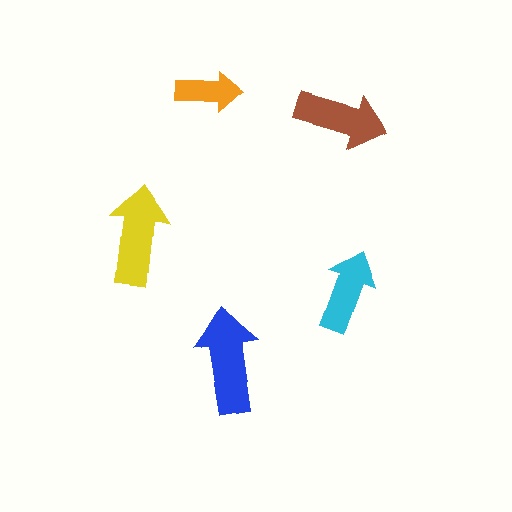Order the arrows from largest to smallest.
the blue one, the yellow one, the brown one, the cyan one, the orange one.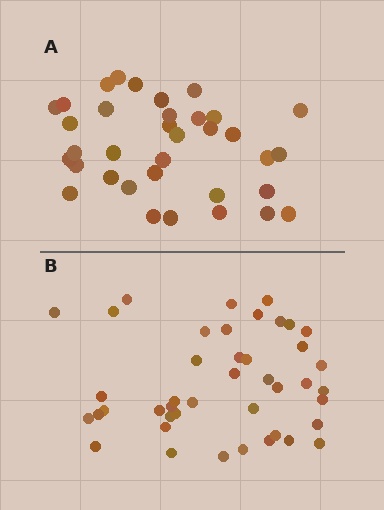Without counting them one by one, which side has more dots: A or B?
Region B (the bottom region) has more dots.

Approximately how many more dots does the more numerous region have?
Region B has roughly 8 or so more dots than region A.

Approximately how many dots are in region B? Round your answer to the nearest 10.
About 40 dots. (The exact count is 43, which rounds to 40.)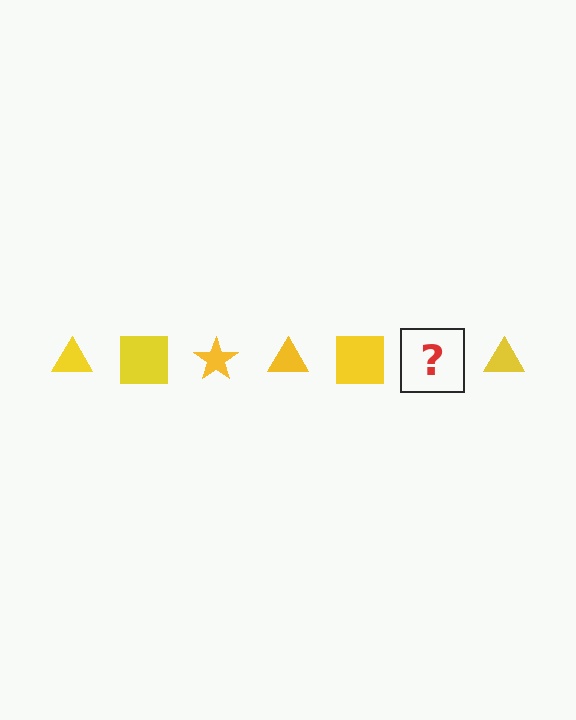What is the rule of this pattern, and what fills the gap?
The rule is that the pattern cycles through triangle, square, star shapes in yellow. The gap should be filled with a yellow star.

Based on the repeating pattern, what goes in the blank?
The blank should be a yellow star.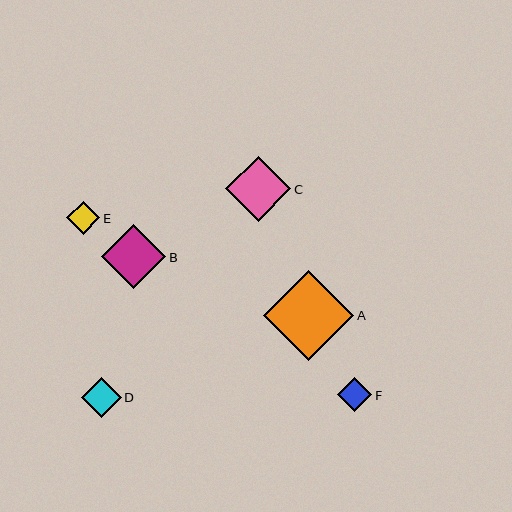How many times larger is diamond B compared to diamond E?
Diamond B is approximately 1.9 times the size of diamond E.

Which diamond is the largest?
Diamond A is the largest with a size of approximately 90 pixels.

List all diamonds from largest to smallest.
From largest to smallest: A, C, B, D, F, E.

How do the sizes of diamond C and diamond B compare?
Diamond C and diamond B are approximately the same size.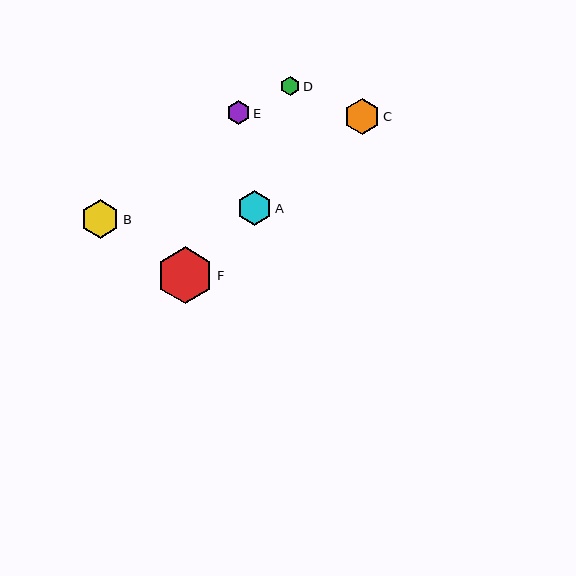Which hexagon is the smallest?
Hexagon D is the smallest with a size of approximately 20 pixels.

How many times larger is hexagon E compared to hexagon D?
Hexagon E is approximately 1.2 times the size of hexagon D.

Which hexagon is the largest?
Hexagon F is the largest with a size of approximately 57 pixels.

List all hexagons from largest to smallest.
From largest to smallest: F, B, C, A, E, D.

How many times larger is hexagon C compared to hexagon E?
Hexagon C is approximately 1.5 times the size of hexagon E.